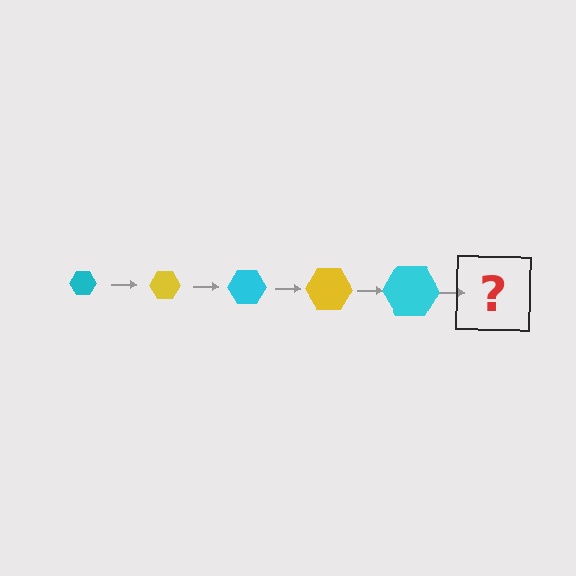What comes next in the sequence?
The next element should be a yellow hexagon, larger than the previous one.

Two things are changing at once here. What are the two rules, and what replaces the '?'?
The two rules are that the hexagon grows larger each step and the color cycles through cyan and yellow. The '?' should be a yellow hexagon, larger than the previous one.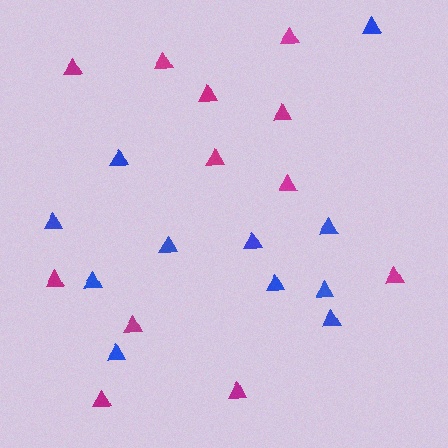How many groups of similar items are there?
There are 2 groups: one group of magenta triangles (12) and one group of blue triangles (11).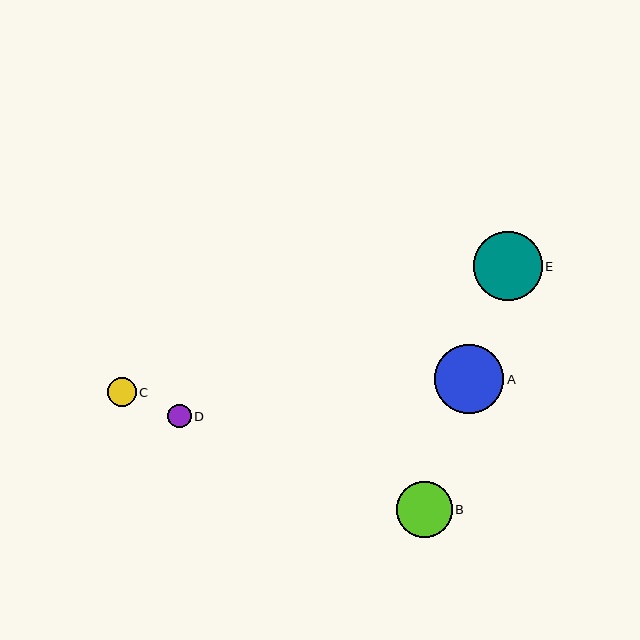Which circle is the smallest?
Circle D is the smallest with a size of approximately 24 pixels.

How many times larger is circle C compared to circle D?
Circle C is approximately 1.2 times the size of circle D.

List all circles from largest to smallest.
From largest to smallest: A, E, B, C, D.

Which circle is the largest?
Circle A is the largest with a size of approximately 69 pixels.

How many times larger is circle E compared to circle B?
Circle E is approximately 1.2 times the size of circle B.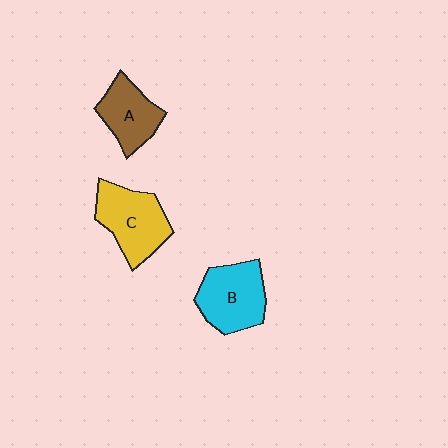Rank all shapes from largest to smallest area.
From largest to smallest: C (yellow), B (cyan), A (brown).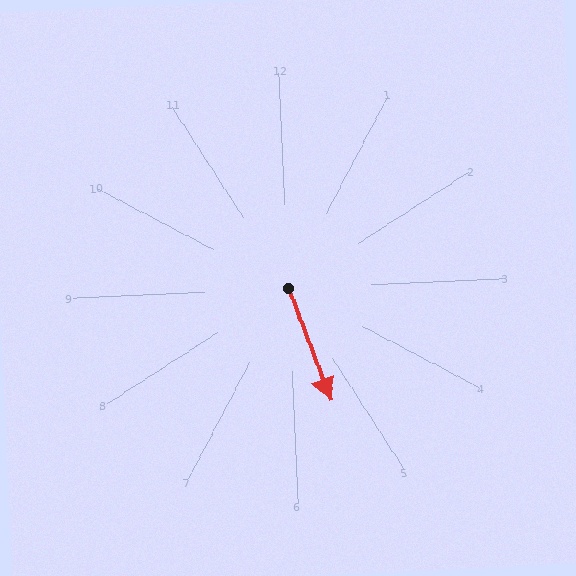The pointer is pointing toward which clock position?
Roughly 5 o'clock.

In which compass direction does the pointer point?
South.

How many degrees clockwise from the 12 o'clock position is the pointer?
Approximately 162 degrees.